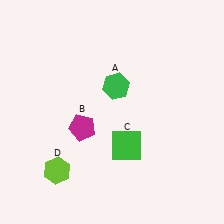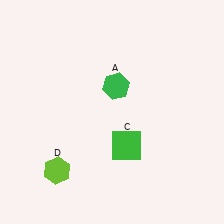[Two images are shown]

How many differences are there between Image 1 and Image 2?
There is 1 difference between the two images.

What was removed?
The magenta pentagon (B) was removed in Image 2.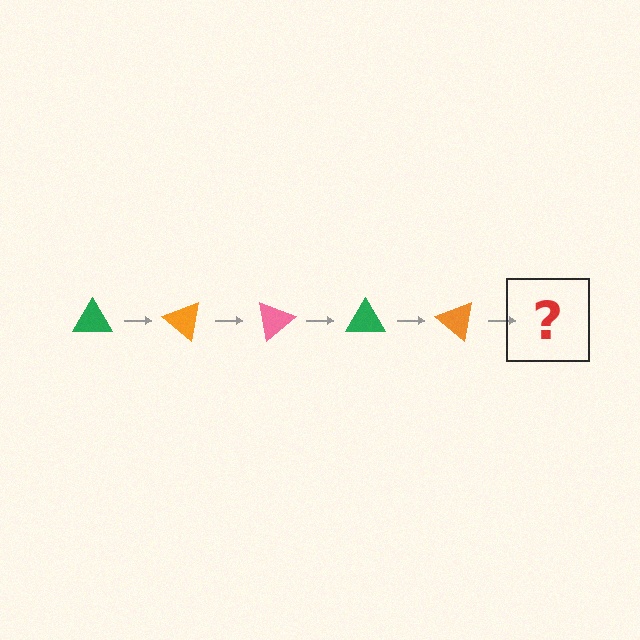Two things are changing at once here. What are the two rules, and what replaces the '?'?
The two rules are that it rotates 40 degrees each step and the color cycles through green, orange, and pink. The '?' should be a pink triangle, rotated 200 degrees from the start.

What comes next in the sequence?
The next element should be a pink triangle, rotated 200 degrees from the start.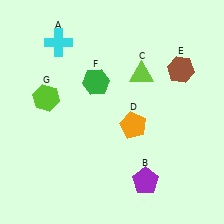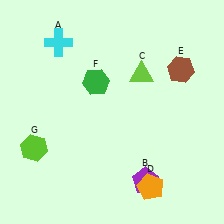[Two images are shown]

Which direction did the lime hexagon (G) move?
The lime hexagon (G) moved down.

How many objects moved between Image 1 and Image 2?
2 objects moved between the two images.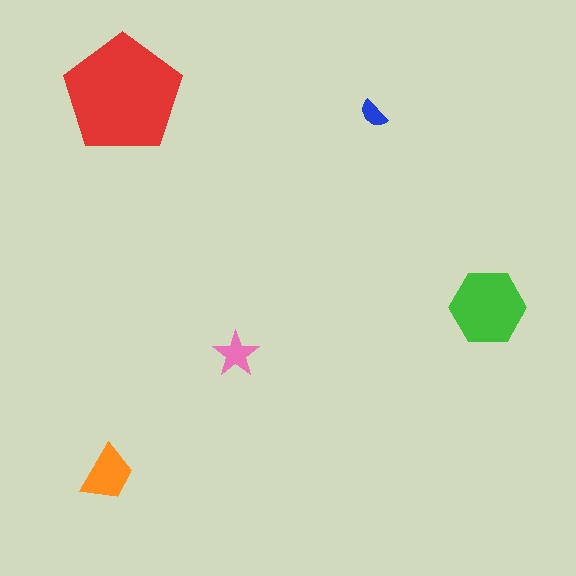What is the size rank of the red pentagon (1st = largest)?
1st.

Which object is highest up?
The red pentagon is topmost.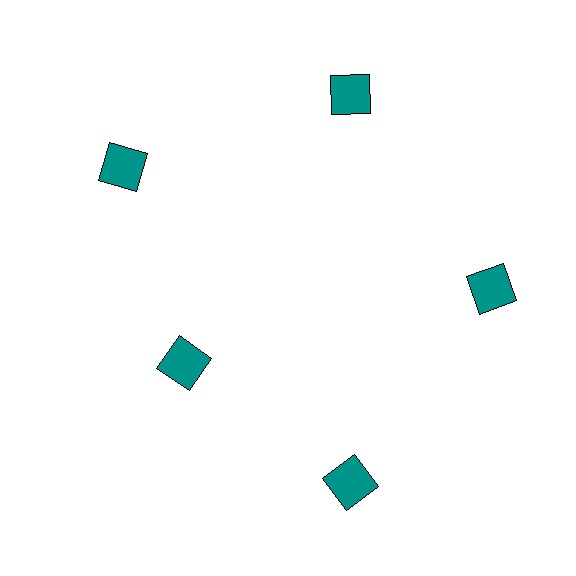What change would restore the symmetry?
The symmetry would be restored by moving it outward, back onto the ring so that all 5 squares sit at equal angles and equal distance from the center.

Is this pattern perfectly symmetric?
No. The 5 teal squares are arranged in a ring, but one element near the 8 o'clock position is pulled inward toward the center, breaking the 5-fold rotational symmetry.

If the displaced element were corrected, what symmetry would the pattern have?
It would have 5-fold rotational symmetry — the pattern would map onto itself every 72 degrees.